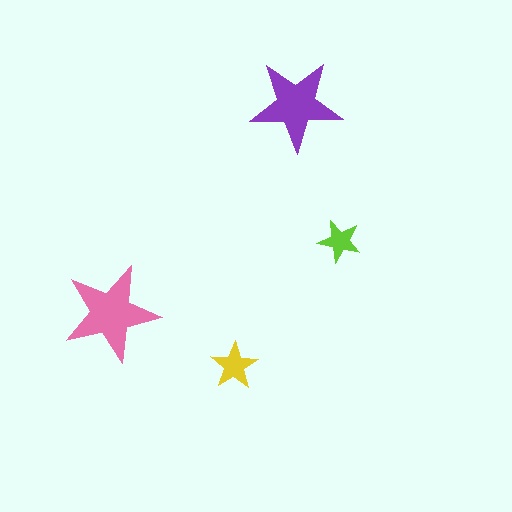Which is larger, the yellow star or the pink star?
The pink one.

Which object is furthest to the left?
The pink star is leftmost.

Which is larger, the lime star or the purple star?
The purple one.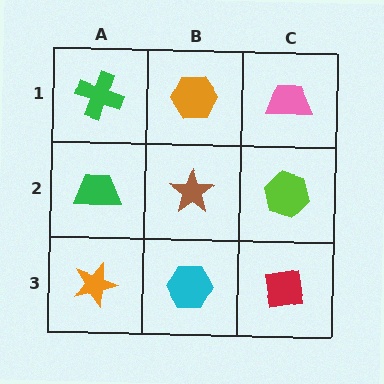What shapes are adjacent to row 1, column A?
A green trapezoid (row 2, column A), an orange hexagon (row 1, column B).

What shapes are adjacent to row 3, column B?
A brown star (row 2, column B), an orange star (row 3, column A), a red square (row 3, column C).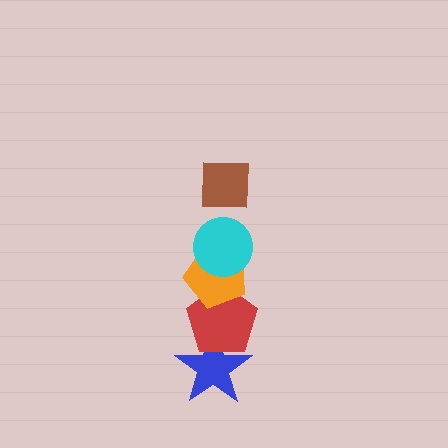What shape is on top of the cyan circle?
The brown square is on top of the cyan circle.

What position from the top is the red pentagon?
The red pentagon is 4th from the top.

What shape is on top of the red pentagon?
The orange pentagon is on top of the red pentagon.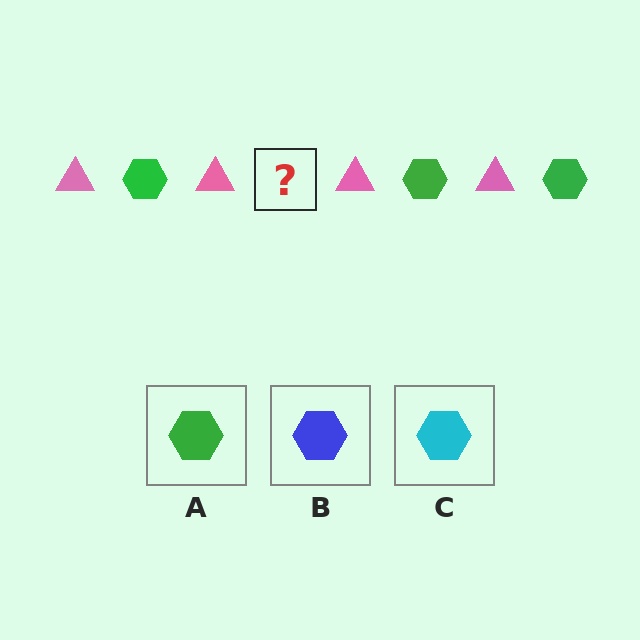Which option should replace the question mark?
Option A.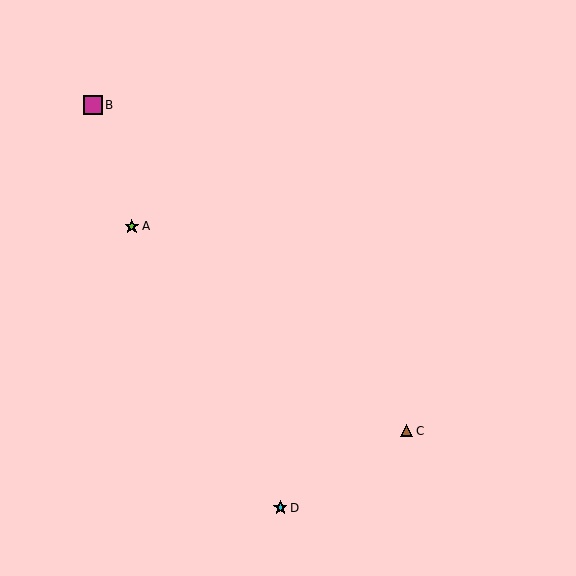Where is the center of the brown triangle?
The center of the brown triangle is at (406, 431).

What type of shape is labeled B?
Shape B is a magenta square.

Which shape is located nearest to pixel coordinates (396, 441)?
The brown triangle (labeled C) at (406, 431) is nearest to that location.